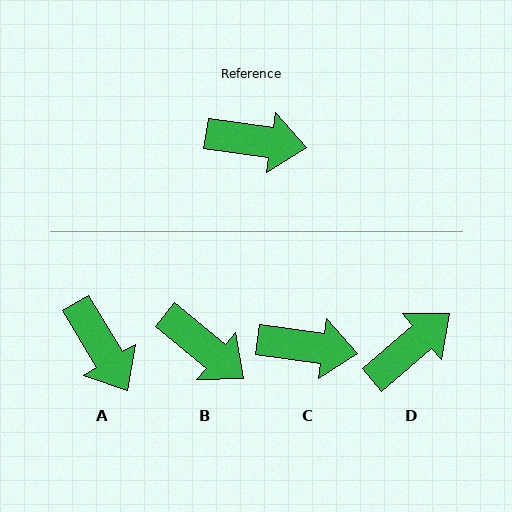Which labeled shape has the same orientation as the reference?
C.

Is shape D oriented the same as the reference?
No, it is off by about 49 degrees.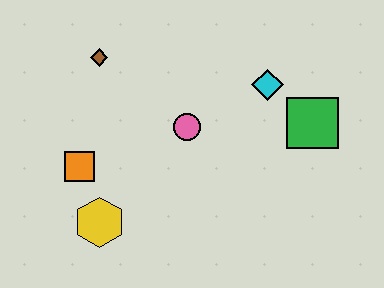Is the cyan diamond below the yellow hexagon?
No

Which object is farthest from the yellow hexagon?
The green square is farthest from the yellow hexagon.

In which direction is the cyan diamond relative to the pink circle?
The cyan diamond is to the right of the pink circle.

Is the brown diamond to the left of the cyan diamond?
Yes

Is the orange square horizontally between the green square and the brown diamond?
No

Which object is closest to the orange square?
The yellow hexagon is closest to the orange square.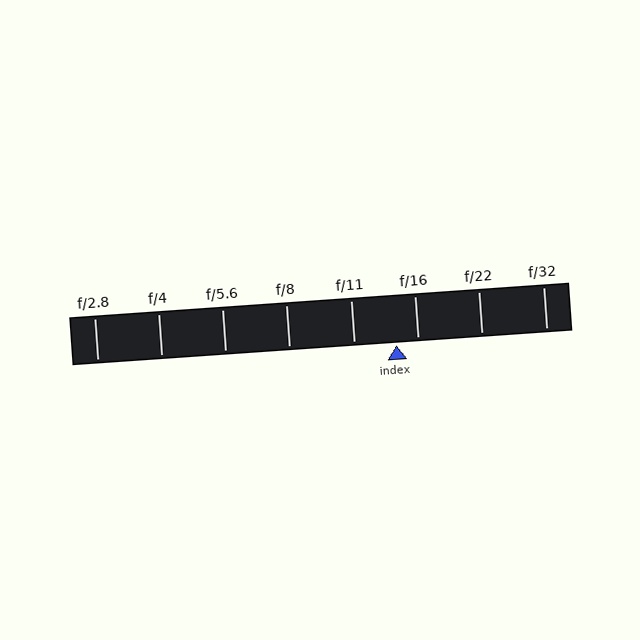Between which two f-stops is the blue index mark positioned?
The index mark is between f/11 and f/16.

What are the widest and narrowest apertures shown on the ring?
The widest aperture shown is f/2.8 and the narrowest is f/32.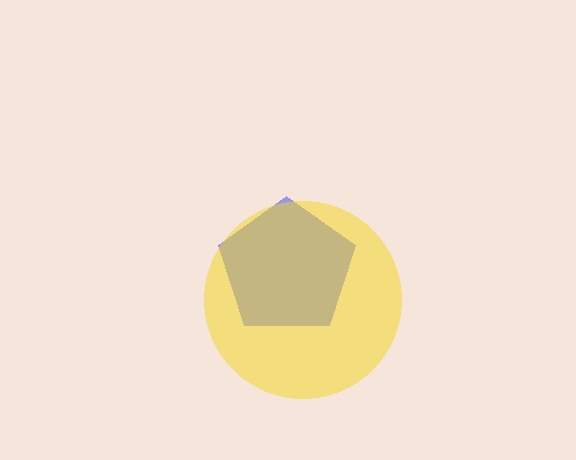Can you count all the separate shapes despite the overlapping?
Yes, there are 2 separate shapes.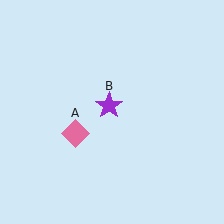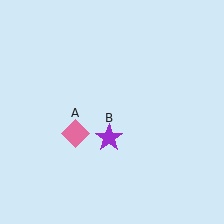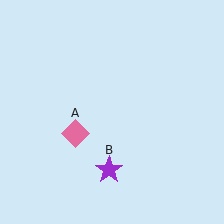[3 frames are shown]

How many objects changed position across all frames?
1 object changed position: purple star (object B).